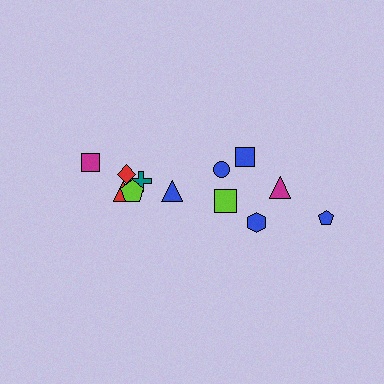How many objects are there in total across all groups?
There are 12 objects.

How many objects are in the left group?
There are 5 objects.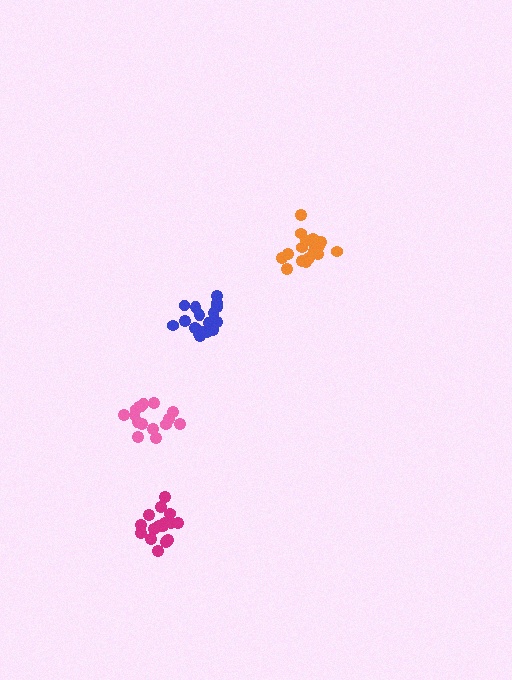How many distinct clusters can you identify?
There are 4 distinct clusters.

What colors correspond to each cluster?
The clusters are colored: magenta, orange, blue, pink.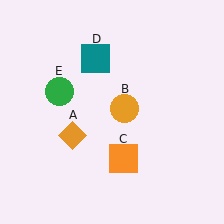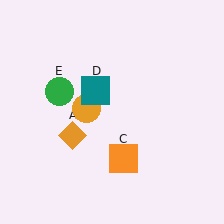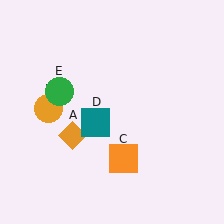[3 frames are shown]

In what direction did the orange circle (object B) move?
The orange circle (object B) moved left.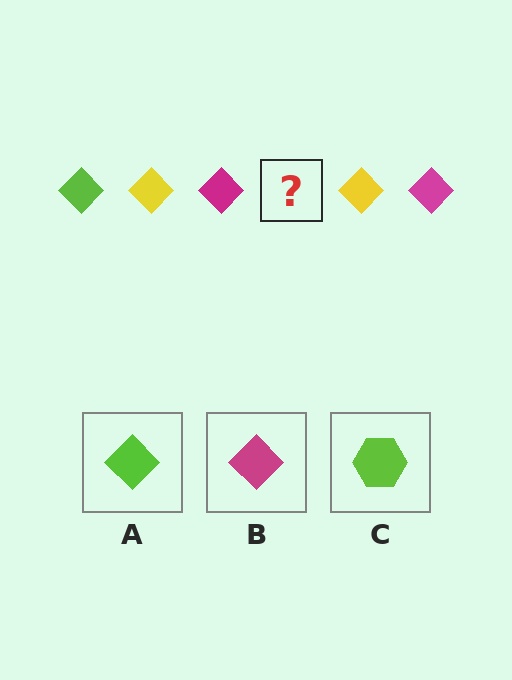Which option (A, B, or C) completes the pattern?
A.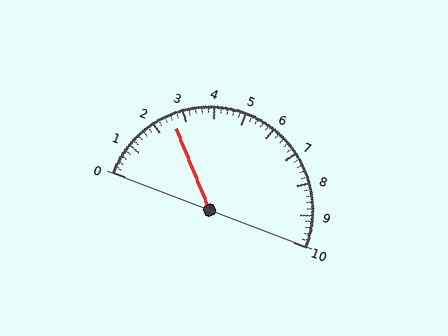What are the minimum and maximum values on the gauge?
The gauge ranges from 0 to 10.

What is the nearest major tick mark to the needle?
The nearest major tick mark is 3.